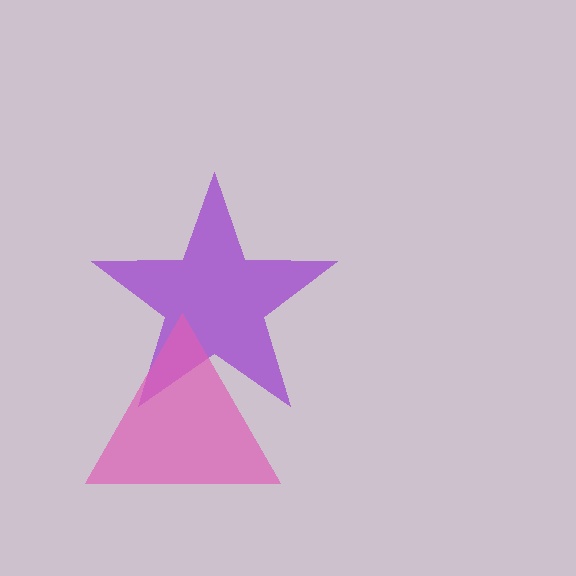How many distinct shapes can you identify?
There are 2 distinct shapes: a purple star, a pink triangle.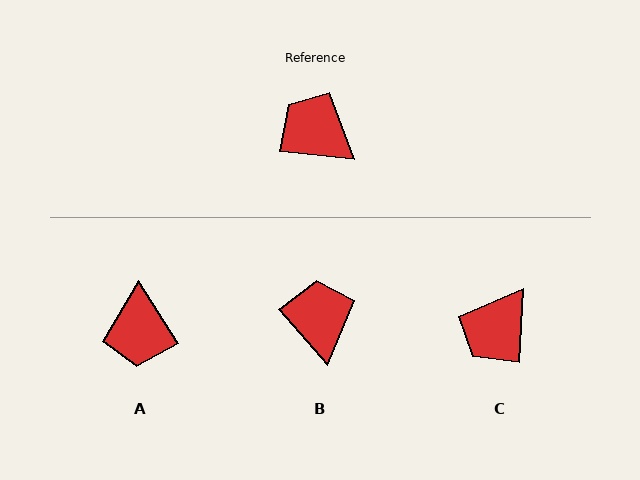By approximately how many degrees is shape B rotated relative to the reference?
Approximately 43 degrees clockwise.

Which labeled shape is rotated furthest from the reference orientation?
A, about 128 degrees away.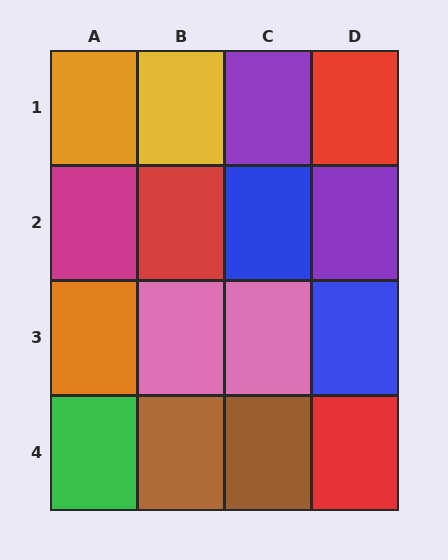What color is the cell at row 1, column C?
Purple.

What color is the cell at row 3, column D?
Blue.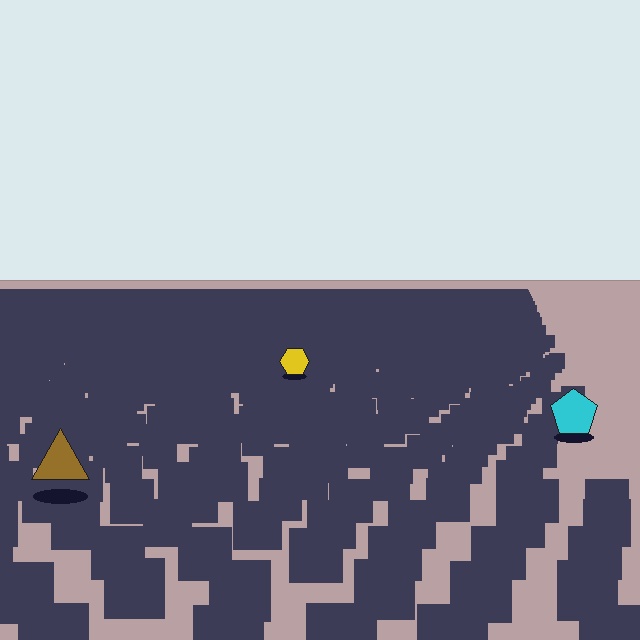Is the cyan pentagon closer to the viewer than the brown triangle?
No. The brown triangle is closer — you can tell from the texture gradient: the ground texture is coarser near it.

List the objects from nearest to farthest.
From nearest to farthest: the brown triangle, the cyan pentagon, the yellow hexagon.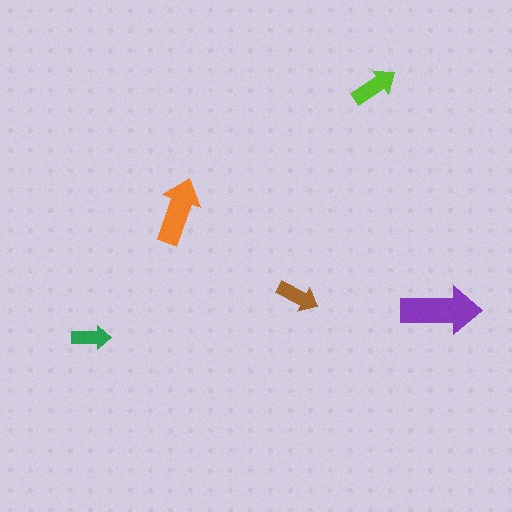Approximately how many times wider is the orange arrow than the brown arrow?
About 1.5 times wider.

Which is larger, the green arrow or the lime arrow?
The lime one.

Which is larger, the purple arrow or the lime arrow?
The purple one.